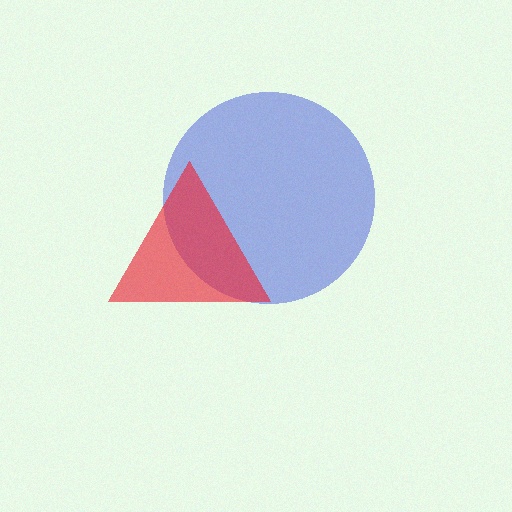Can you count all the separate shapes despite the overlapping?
Yes, there are 2 separate shapes.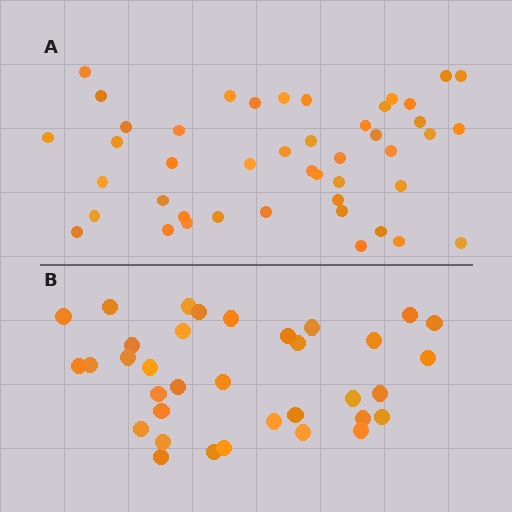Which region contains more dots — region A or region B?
Region A (the top region) has more dots.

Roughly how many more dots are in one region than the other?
Region A has roughly 10 or so more dots than region B.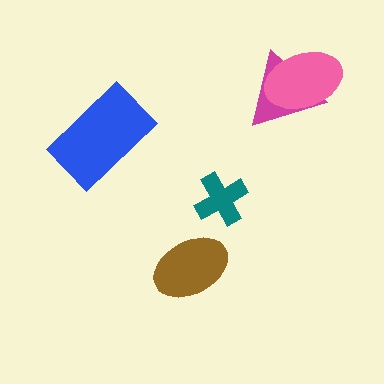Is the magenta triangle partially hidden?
Yes, it is partially covered by another shape.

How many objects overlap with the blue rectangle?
0 objects overlap with the blue rectangle.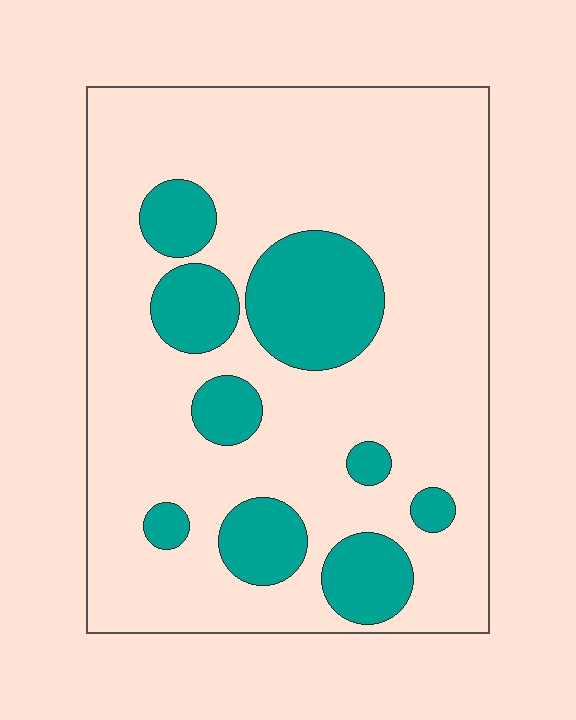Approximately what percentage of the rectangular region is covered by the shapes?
Approximately 20%.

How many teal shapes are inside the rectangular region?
9.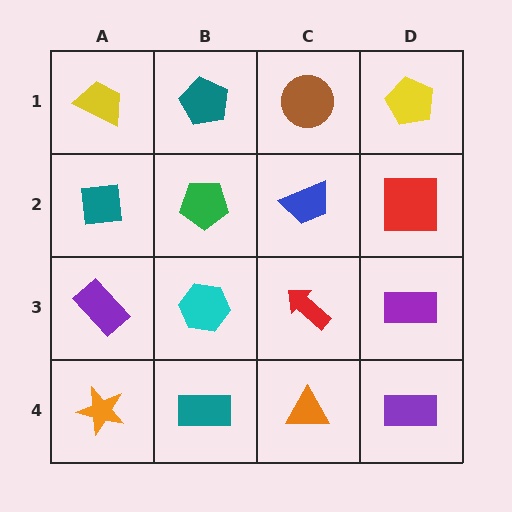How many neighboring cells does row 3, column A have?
3.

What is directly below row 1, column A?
A teal square.